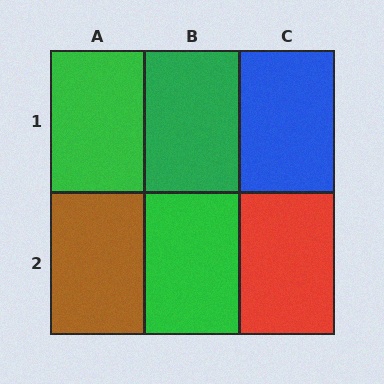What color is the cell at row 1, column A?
Green.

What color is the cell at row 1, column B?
Green.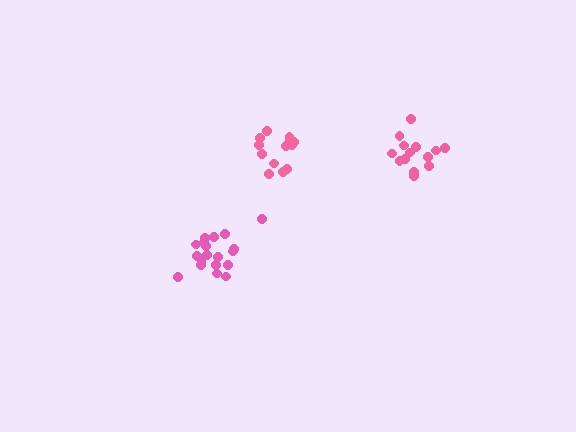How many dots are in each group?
Group 1: 19 dots, Group 2: 15 dots, Group 3: 13 dots (47 total).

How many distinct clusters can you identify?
There are 3 distinct clusters.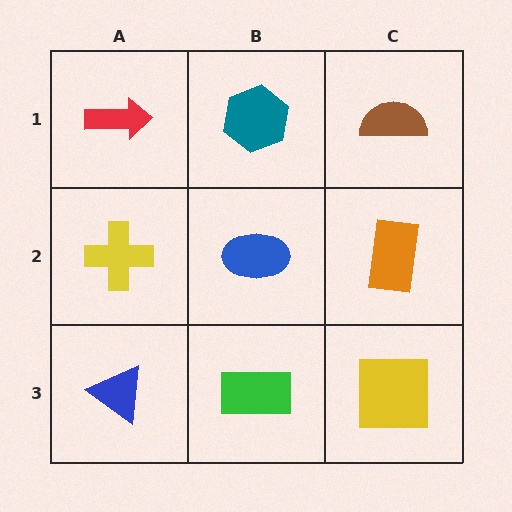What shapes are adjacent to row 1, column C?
An orange rectangle (row 2, column C), a teal hexagon (row 1, column B).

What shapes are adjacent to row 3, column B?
A blue ellipse (row 2, column B), a blue triangle (row 3, column A), a yellow square (row 3, column C).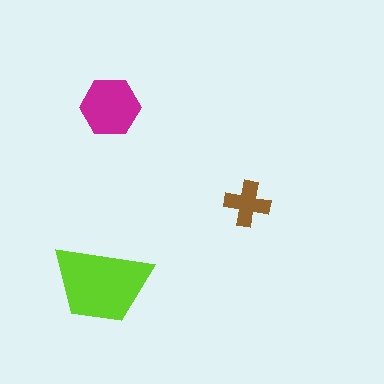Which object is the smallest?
The brown cross.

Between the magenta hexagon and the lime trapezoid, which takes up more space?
The lime trapezoid.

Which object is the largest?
The lime trapezoid.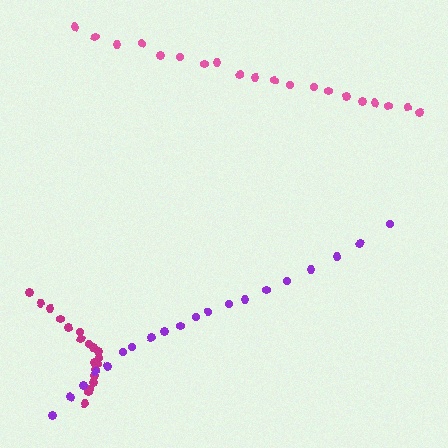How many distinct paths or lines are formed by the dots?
There are 3 distinct paths.